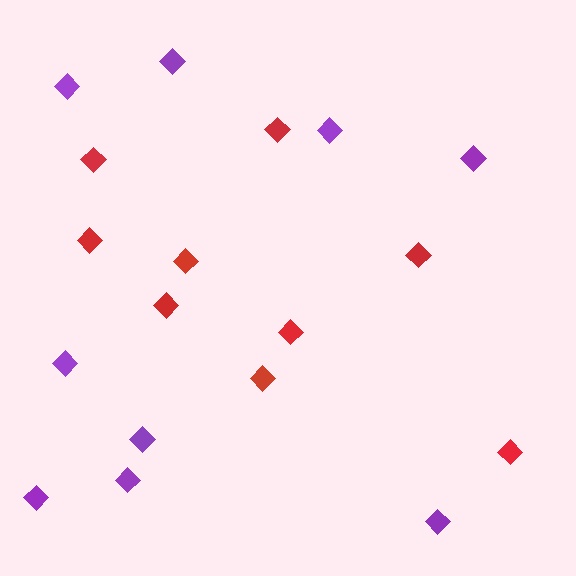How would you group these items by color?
There are 2 groups: one group of red diamonds (9) and one group of purple diamonds (9).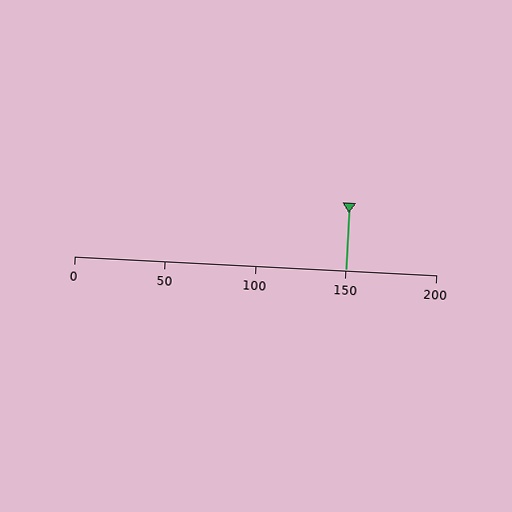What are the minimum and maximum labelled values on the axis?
The axis runs from 0 to 200.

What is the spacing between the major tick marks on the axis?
The major ticks are spaced 50 apart.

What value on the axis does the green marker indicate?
The marker indicates approximately 150.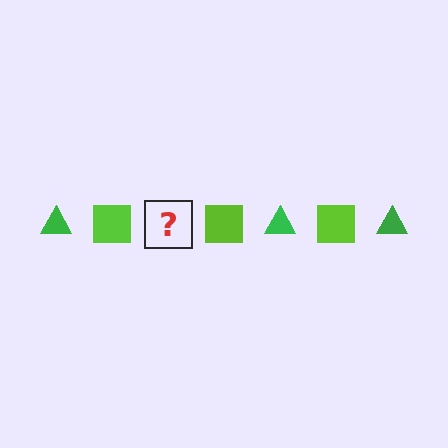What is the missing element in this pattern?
The missing element is a green triangle.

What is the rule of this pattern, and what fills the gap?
The rule is that the pattern alternates between green triangle and lime square. The gap should be filled with a green triangle.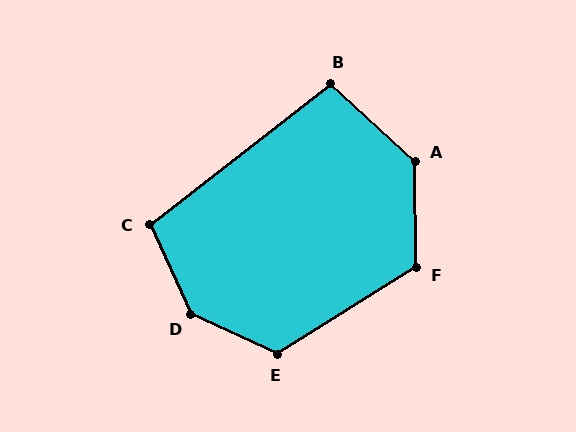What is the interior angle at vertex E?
Approximately 124 degrees (obtuse).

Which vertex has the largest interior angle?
D, at approximately 139 degrees.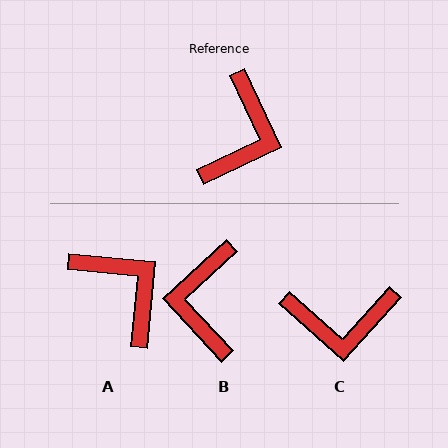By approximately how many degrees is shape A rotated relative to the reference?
Approximately 59 degrees counter-clockwise.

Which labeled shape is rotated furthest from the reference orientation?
B, about 162 degrees away.